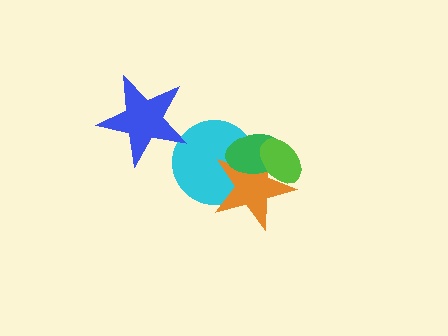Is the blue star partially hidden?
No, no other shape covers it.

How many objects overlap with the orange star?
3 objects overlap with the orange star.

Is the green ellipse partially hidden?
Yes, it is partially covered by another shape.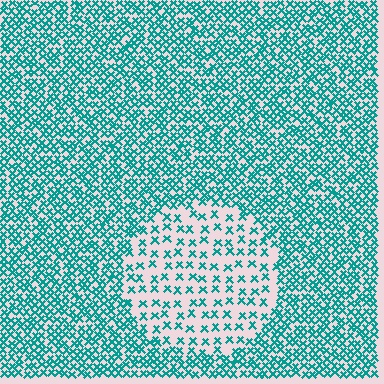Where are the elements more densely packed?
The elements are more densely packed outside the circle boundary.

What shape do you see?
I see a circle.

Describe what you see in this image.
The image contains small teal elements arranged at two different densities. A circle-shaped region is visible where the elements are less densely packed than the surrounding area.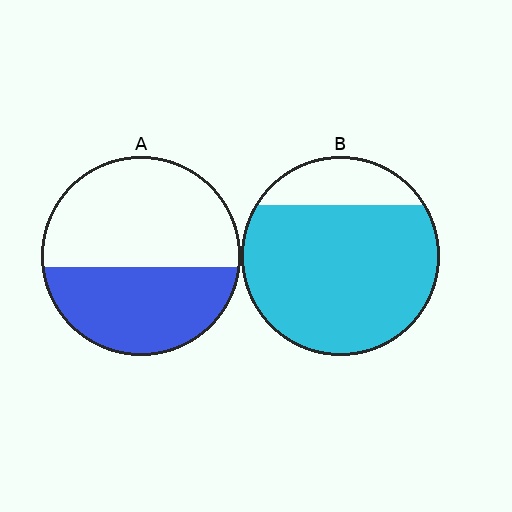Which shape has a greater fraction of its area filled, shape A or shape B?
Shape B.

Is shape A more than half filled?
No.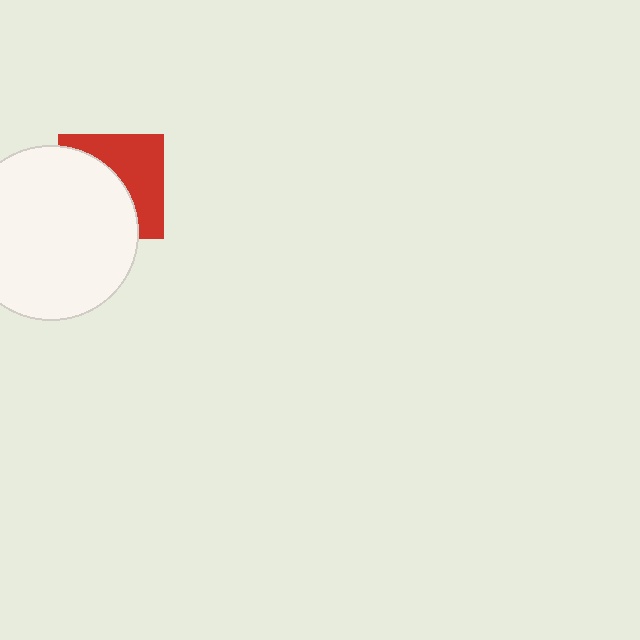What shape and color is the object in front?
The object in front is a white circle.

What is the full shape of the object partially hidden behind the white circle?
The partially hidden object is a red square.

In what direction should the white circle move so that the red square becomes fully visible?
The white circle should move toward the lower-left. That is the shortest direction to clear the overlap and leave the red square fully visible.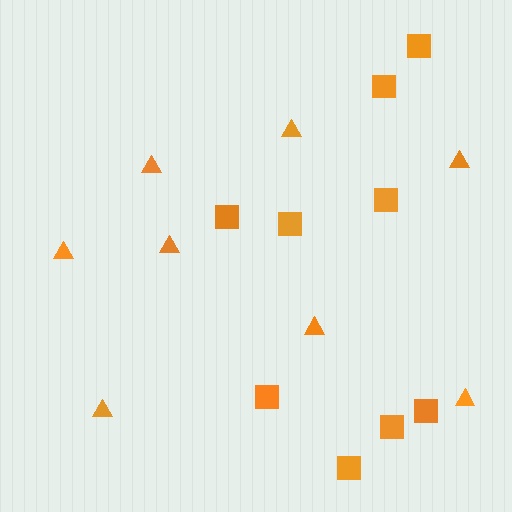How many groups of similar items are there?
There are 2 groups: one group of triangles (8) and one group of squares (9).